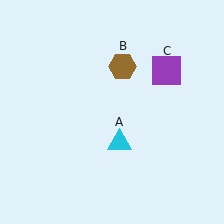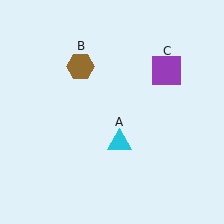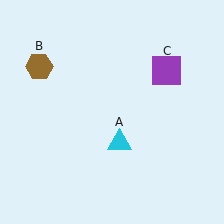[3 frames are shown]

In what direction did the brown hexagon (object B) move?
The brown hexagon (object B) moved left.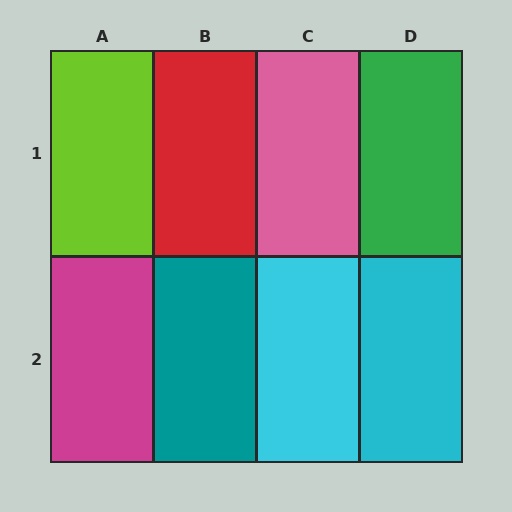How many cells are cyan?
2 cells are cyan.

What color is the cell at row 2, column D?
Cyan.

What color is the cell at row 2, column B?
Teal.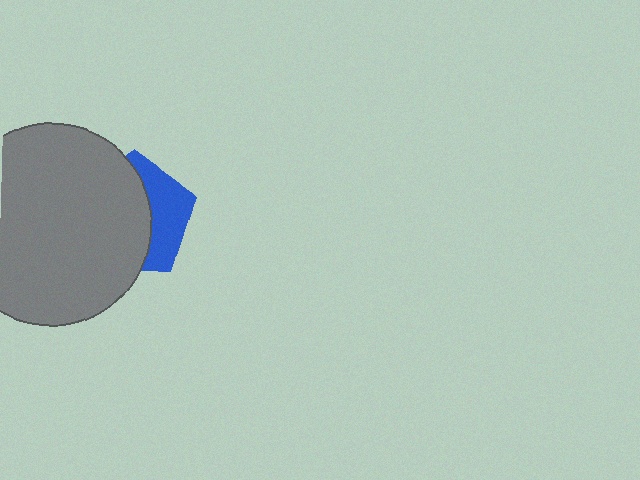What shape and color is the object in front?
The object in front is a gray circle.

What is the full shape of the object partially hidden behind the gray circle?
The partially hidden object is a blue pentagon.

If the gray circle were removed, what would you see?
You would see the complete blue pentagon.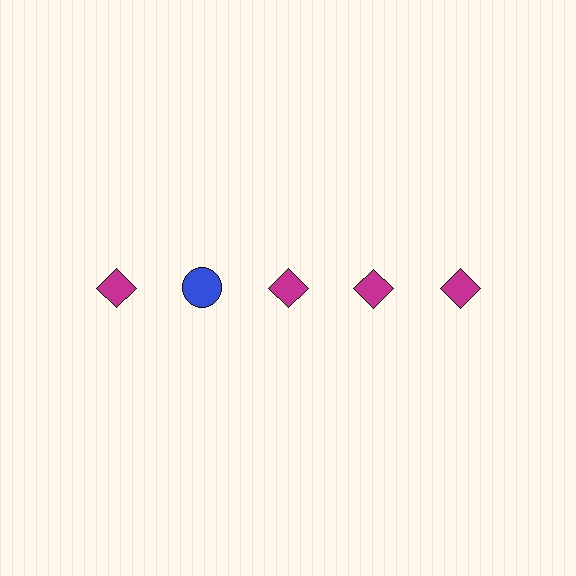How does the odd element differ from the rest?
It differs in both color (blue instead of magenta) and shape (circle instead of diamond).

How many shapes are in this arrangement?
There are 5 shapes arranged in a grid pattern.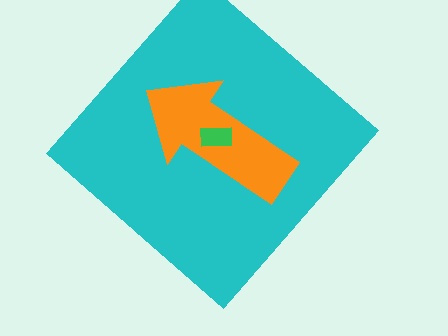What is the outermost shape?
The cyan diamond.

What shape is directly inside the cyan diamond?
The orange arrow.